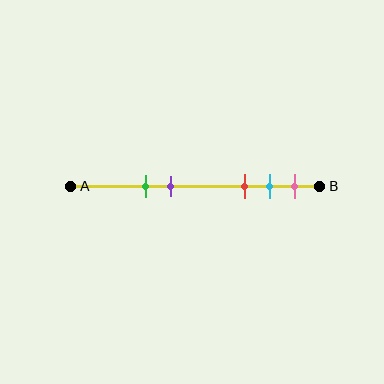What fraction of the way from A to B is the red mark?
The red mark is approximately 70% (0.7) of the way from A to B.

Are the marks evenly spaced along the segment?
No, the marks are not evenly spaced.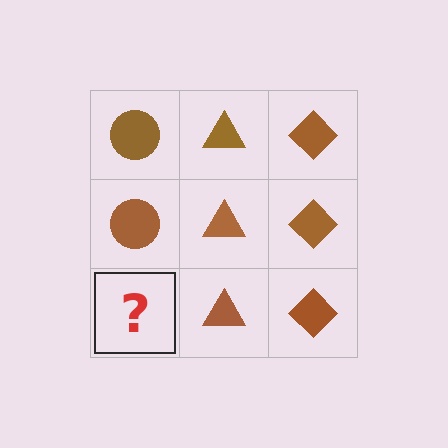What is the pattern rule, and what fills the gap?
The rule is that each column has a consistent shape. The gap should be filled with a brown circle.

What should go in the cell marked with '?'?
The missing cell should contain a brown circle.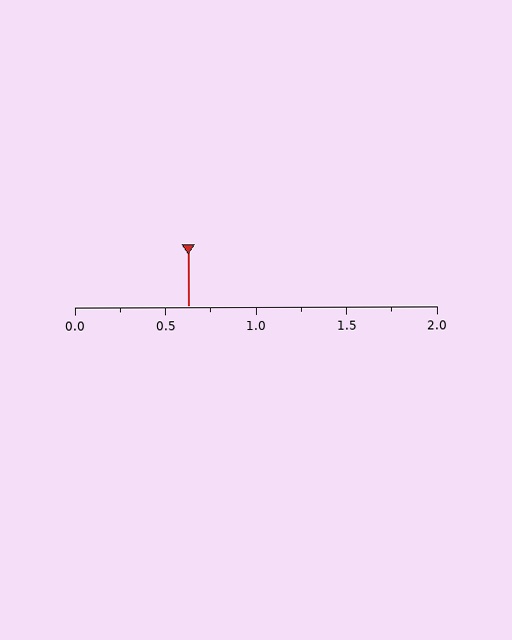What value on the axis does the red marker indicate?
The marker indicates approximately 0.62.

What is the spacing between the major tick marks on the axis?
The major ticks are spaced 0.5 apart.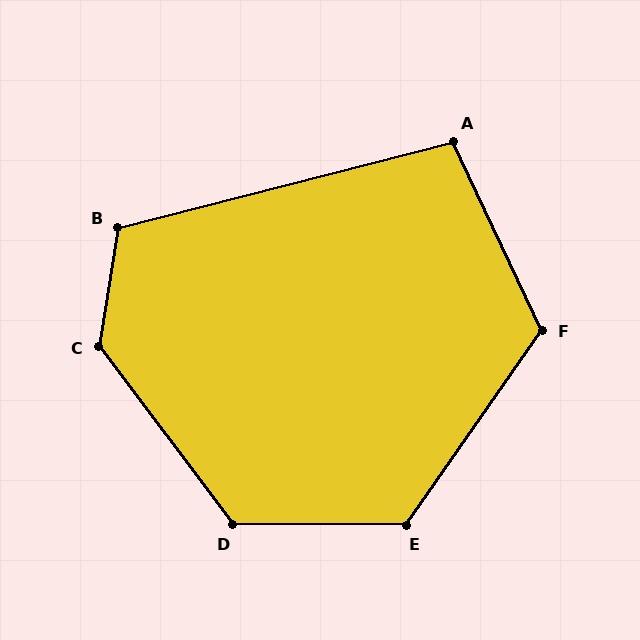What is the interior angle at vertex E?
Approximately 125 degrees (obtuse).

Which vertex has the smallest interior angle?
A, at approximately 101 degrees.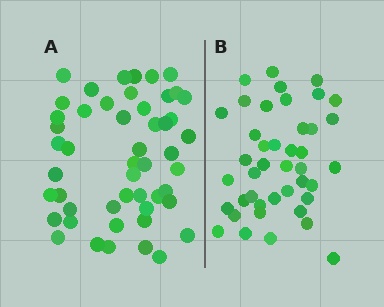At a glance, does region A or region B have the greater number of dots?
Region A (the left region) has more dots.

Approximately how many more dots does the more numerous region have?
Region A has roughly 8 or so more dots than region B.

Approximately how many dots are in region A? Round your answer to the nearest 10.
About 50 dots.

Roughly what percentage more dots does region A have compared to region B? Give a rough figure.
About 20% more.